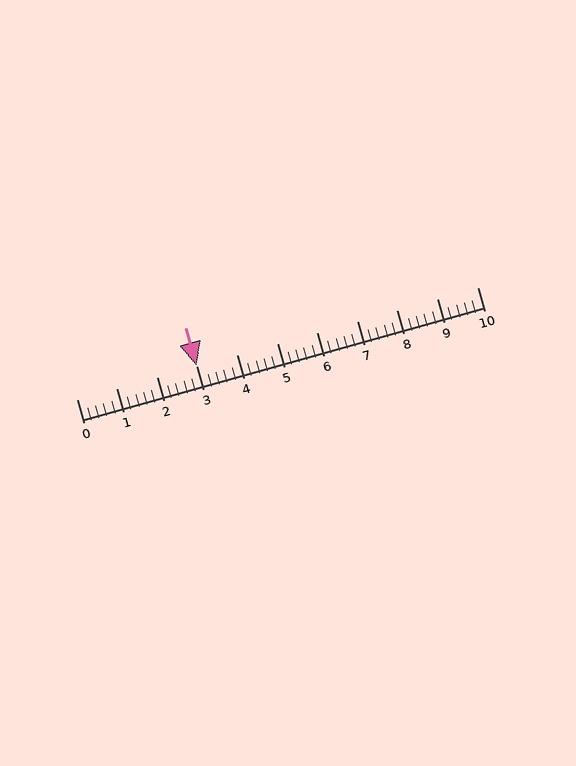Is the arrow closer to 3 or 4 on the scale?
The arrow is closer to 3.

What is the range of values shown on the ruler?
The ruler shows values from 0 to 10.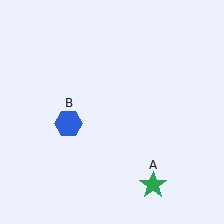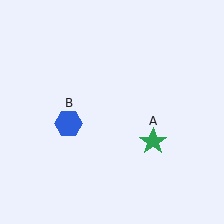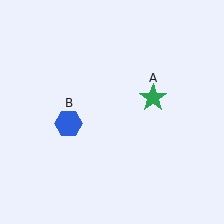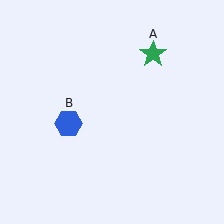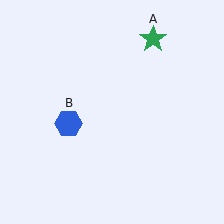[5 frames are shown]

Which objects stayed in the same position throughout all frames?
Blue hexagon (object B) remained stationary.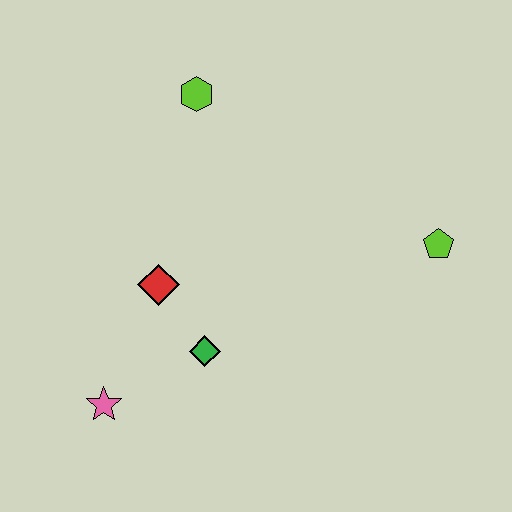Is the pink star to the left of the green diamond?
Yes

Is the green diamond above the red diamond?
No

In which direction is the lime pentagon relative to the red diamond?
The lime pentagon is to the right of the red diamond.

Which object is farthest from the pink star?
The lime pentagon is farthest from the pink star.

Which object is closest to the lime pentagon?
The green diamond is closest to the lime pentagon.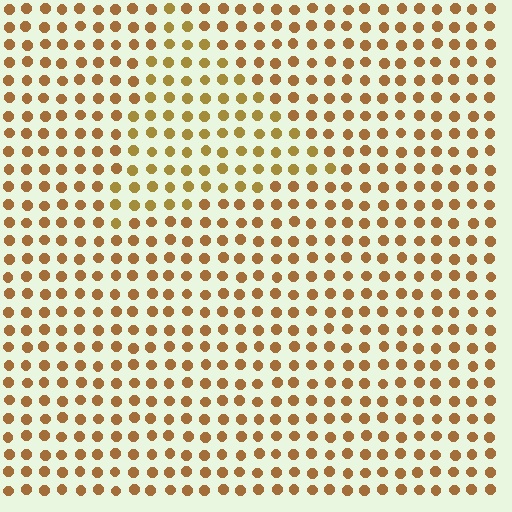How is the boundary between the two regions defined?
The boundary is defined purely by a slight shift in hue (about 18 degrees). Spacing, size, and orientation are identical on both sides.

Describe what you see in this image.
The image is filled with small brown elements in a uniform arrangement. A triangle-shaped region is visible where the elements are tinted to a slightly different hue, forming a subtle color boundary.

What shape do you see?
I see a triangle.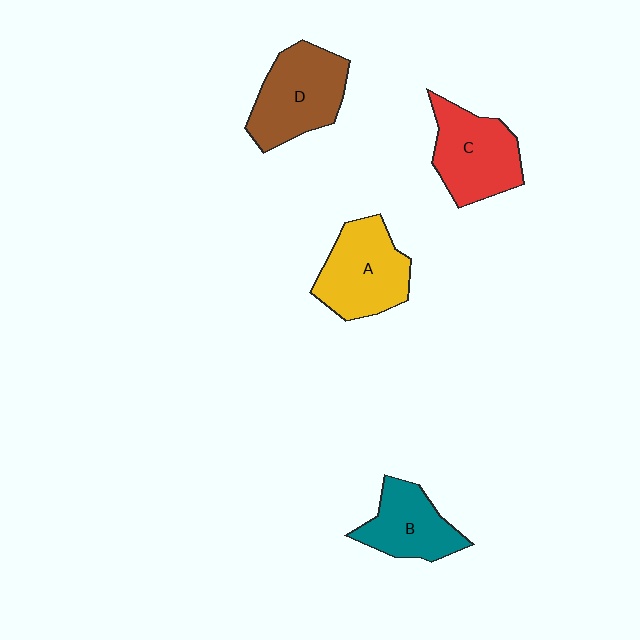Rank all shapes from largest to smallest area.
From largest to smallest: D (brown), A (yellow), C (red), B (teal).